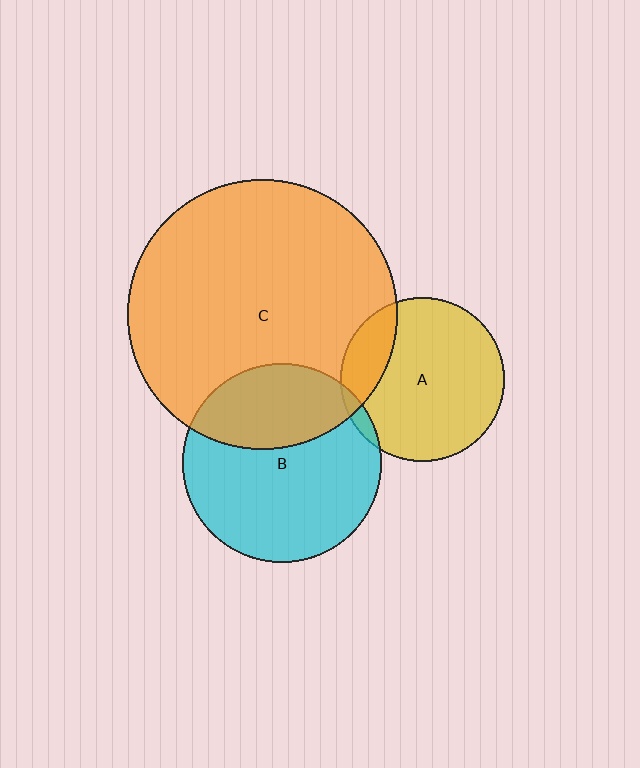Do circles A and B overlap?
Yes.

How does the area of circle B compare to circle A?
Approximately 1.5 times.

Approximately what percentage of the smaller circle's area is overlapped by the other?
Approximately 5%.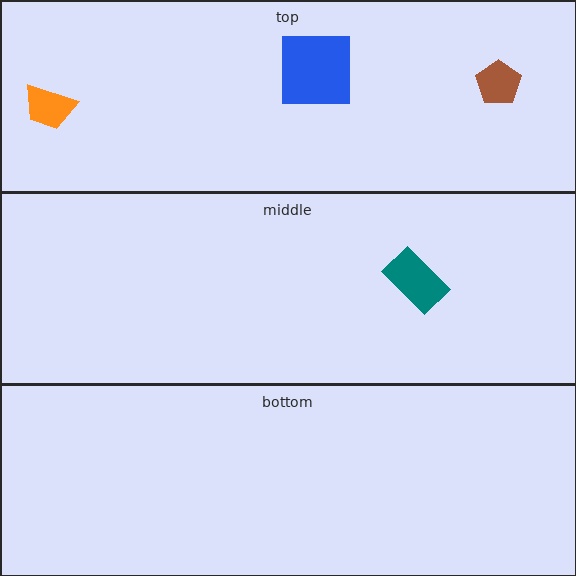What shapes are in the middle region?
The teal rectangle.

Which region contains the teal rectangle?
The middle region.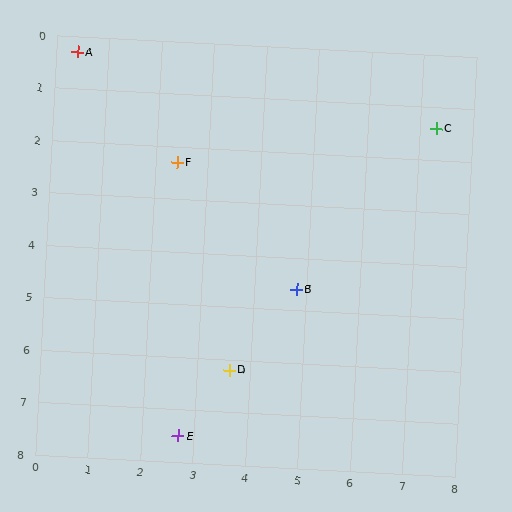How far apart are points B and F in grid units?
Points B and F are about 3.3 grid units apart.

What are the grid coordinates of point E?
Point E is at approximately (2.7, 7.5).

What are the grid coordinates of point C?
Point C is at approximately (7.3, 1.4).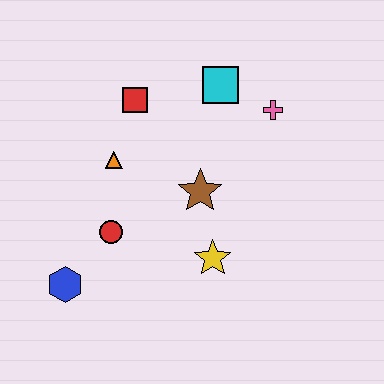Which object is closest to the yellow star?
The brown star is closest to the yellow star.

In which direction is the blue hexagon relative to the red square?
The blue hexagon is below the red square.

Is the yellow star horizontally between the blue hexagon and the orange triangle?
No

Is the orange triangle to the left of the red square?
Yes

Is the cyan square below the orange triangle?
No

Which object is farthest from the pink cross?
The blue hexagon is farthest from the pink cross.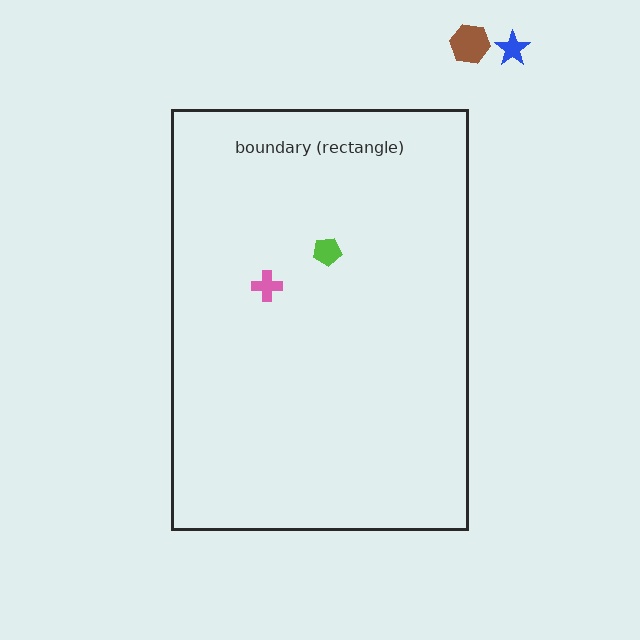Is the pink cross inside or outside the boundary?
Inside.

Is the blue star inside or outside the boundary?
Outside.